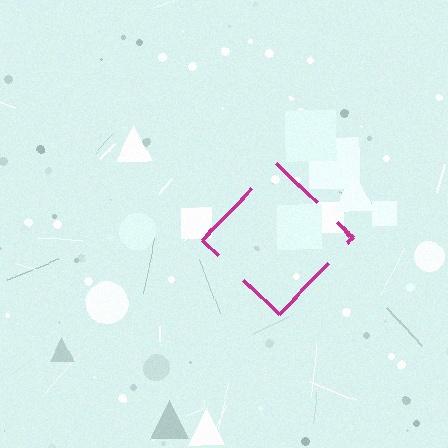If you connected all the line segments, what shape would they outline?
They would outline a diamond.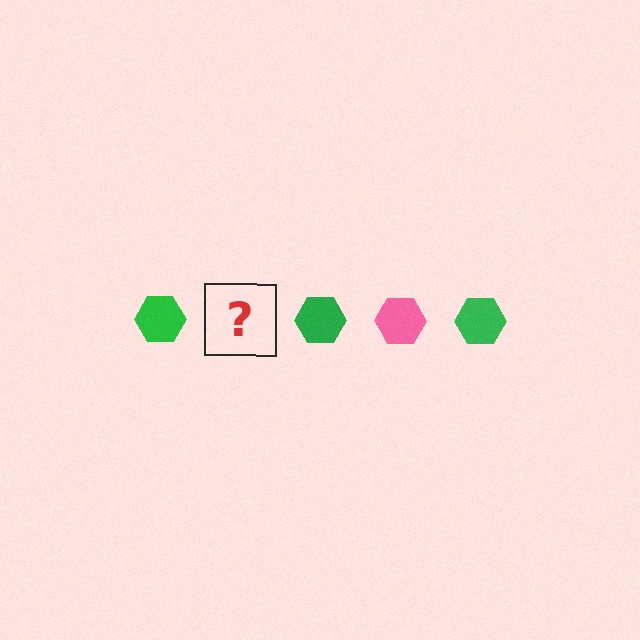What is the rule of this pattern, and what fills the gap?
The rule is that the pattern cycles through green, pink hexagons. The gap should be filled with a pink hexagon.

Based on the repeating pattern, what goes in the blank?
The blank should be a pink hexagon.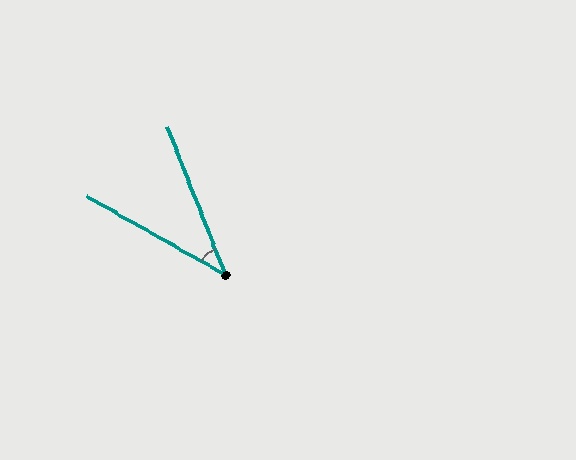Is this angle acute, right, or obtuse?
It is acute.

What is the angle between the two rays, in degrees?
Approximately 39 degrees.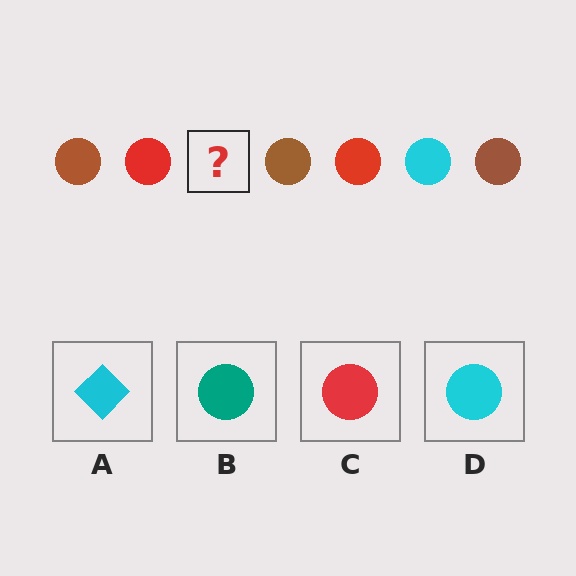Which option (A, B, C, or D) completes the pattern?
D.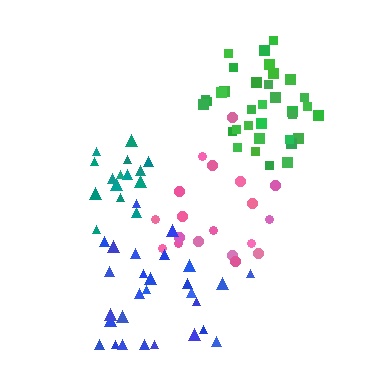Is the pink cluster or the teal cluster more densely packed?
Teal.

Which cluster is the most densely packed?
Green.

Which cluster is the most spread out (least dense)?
Pink.